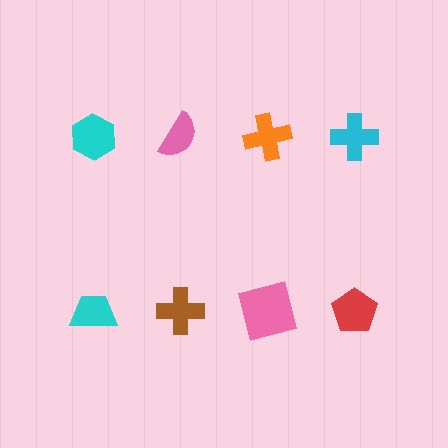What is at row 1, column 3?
An orange cross.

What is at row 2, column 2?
A brown cross.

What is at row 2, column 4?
A red pentagon.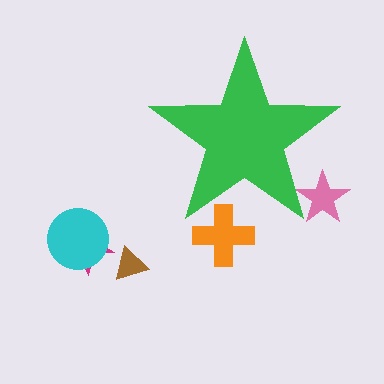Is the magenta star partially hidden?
No, the magenta star is fully visible.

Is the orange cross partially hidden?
Yes, the orange cross is partially hidden behind the green star.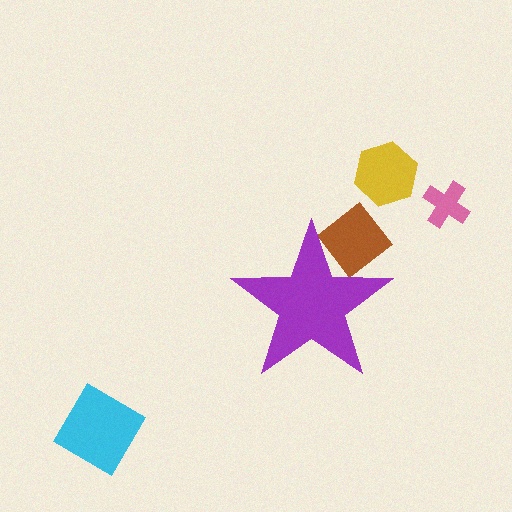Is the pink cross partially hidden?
No, the pink cross is fully visible.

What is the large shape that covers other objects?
A purple star.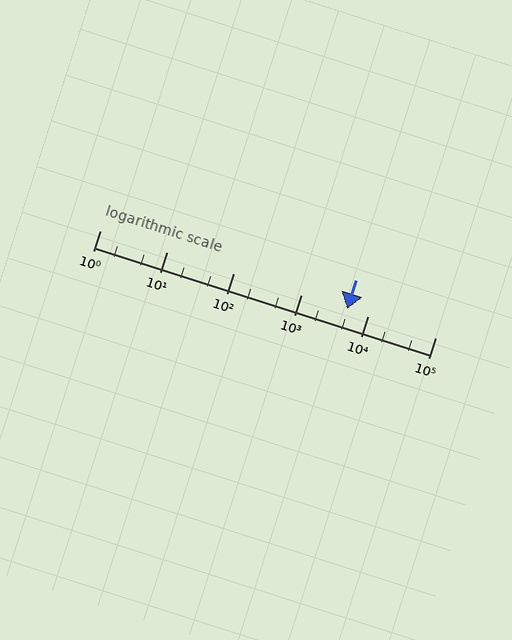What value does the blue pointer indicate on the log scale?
The pointer indicates approximately 4800.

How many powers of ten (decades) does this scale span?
The scale spans 5 decades, from 1 to 100000.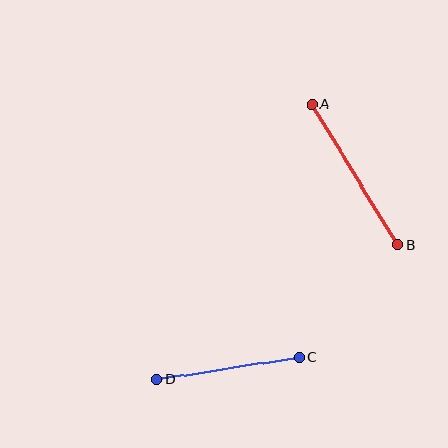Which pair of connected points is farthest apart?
Points A and B are farthest apart.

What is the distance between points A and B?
The distance is approximately 164 pixels.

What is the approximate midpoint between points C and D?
The midpoint is at approximately (228, 368) pixels.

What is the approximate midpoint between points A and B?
The midpoint is at approximately (355, 175) pixels.